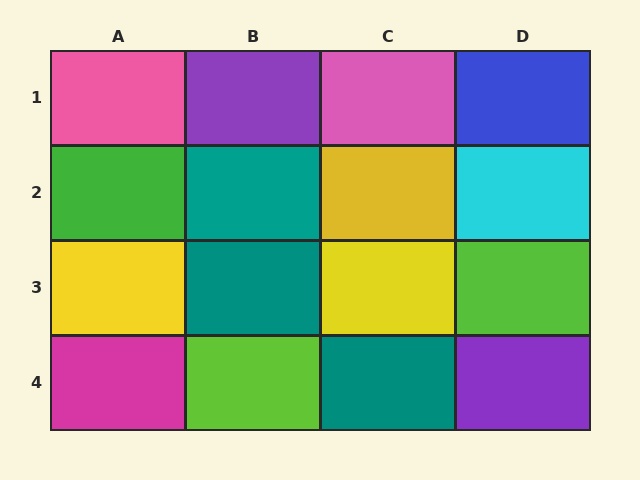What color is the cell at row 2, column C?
Yellow.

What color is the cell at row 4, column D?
Purple.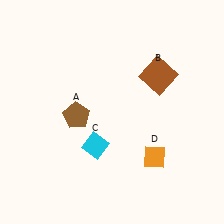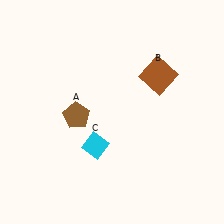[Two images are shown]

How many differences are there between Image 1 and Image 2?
There is 1 difference between the two images.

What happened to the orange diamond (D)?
The orange diamond (D) was removed in Image 2. It was in the bottom-right area of Image 1.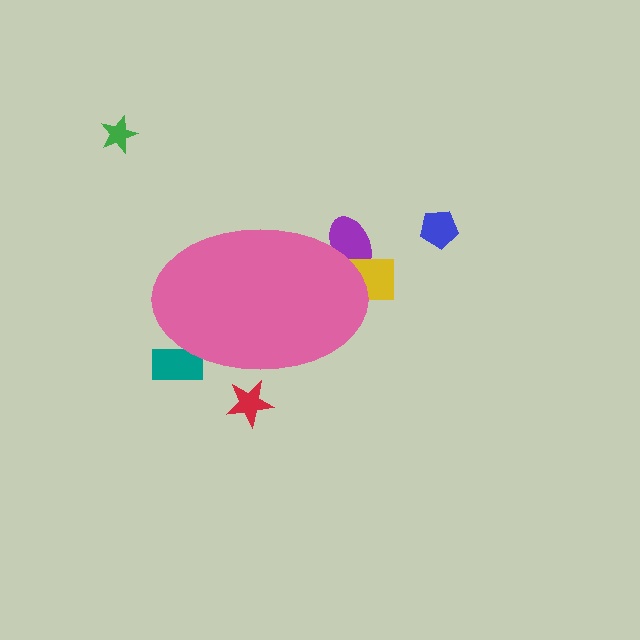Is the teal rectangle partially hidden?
Yes, the teal rectangle is partially hidden behind the pink ellipse.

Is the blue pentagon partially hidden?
No, the blue pentagon is fully visible.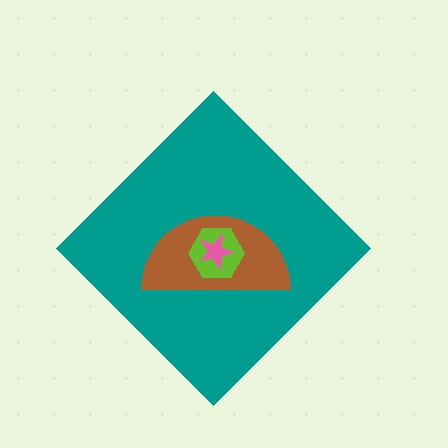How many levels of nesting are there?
4.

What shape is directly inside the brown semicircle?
The lime hexagon.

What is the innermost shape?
The pink star.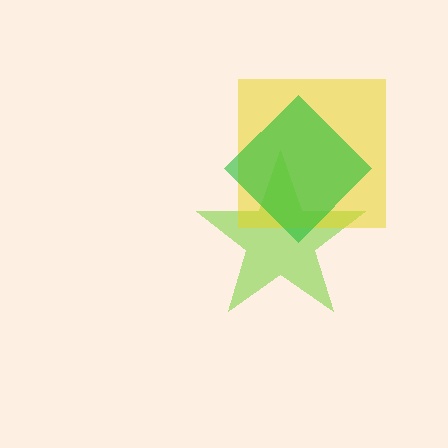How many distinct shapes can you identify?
There are 3 distinct shapes: a lime star, a yellow square, a green diamond.